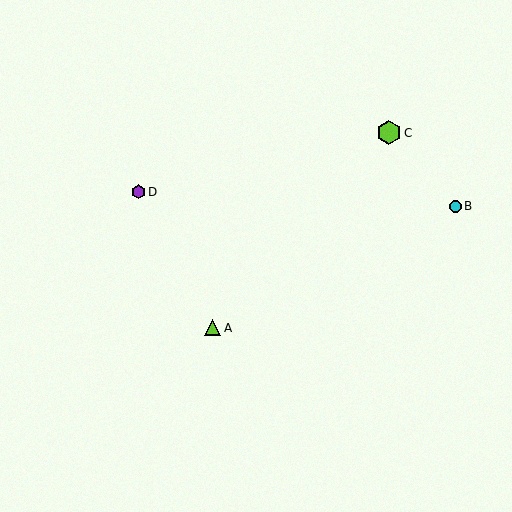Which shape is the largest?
The lime hexagon (labeled C) is the largest.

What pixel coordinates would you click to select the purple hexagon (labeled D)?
Click at (138, 192) to select the purple hexagon D.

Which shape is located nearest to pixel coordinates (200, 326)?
The lime triangle (labeled A) at (213, 328) is nearest to that location.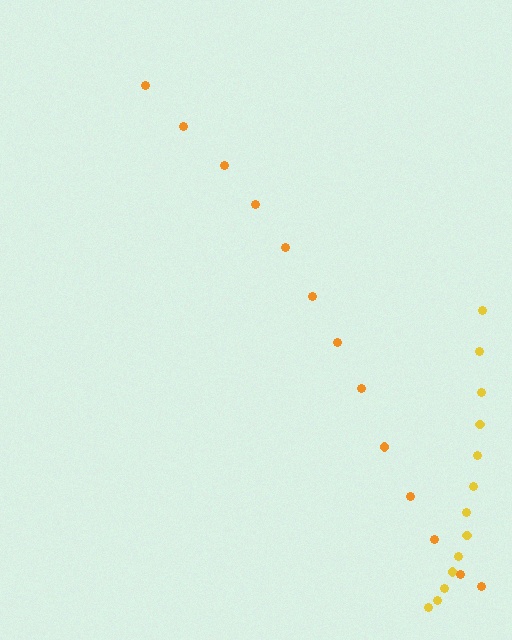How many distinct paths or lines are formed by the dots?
There are 2 distinct paths.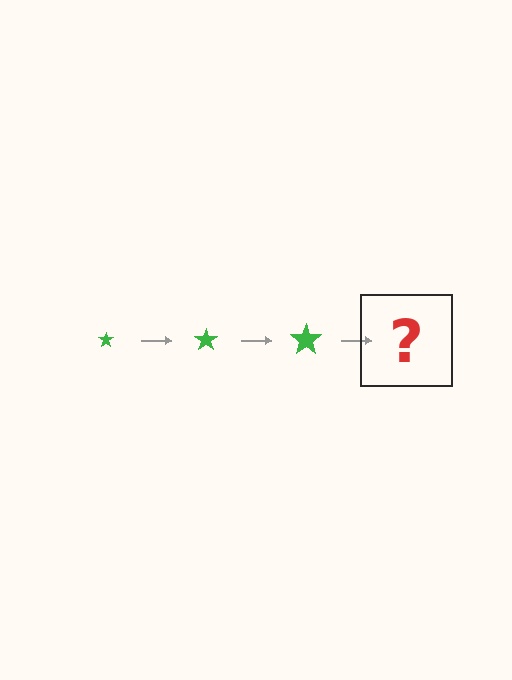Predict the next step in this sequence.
The next step is a green star, larger than the previous one.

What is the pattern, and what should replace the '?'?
The pattern is that the star gets progressively larger each step. The '?' should be a green star, larger than the previous one.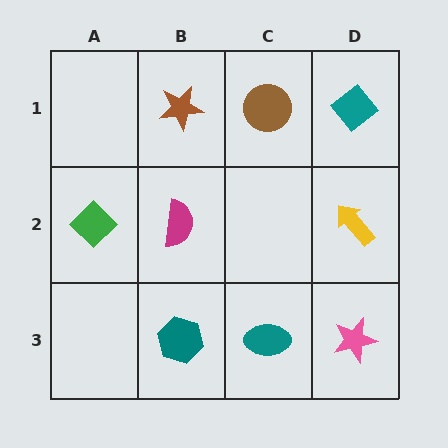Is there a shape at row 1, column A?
No, that cell is empty.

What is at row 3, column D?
A pink star.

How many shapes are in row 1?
3 shapes.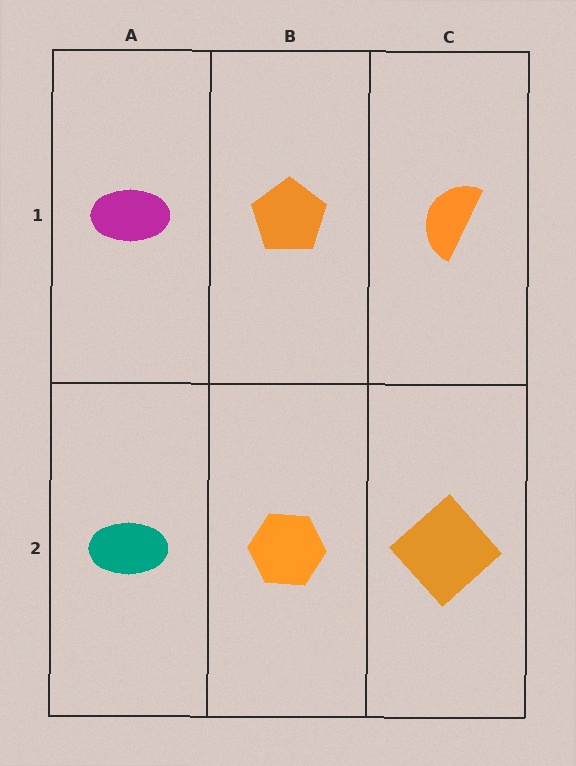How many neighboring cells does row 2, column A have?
2.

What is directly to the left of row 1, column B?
A magenta ellipse.